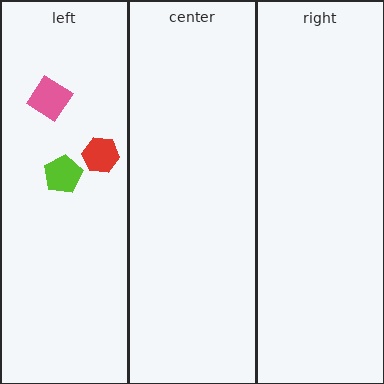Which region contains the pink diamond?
The left region.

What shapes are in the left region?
The pink diamond, the lime pentagon, the red hexagon.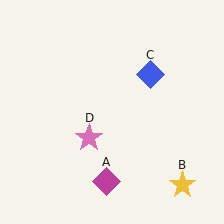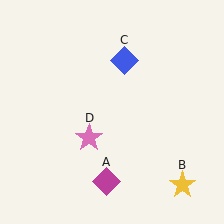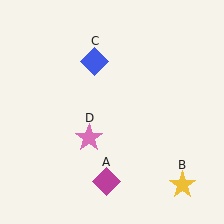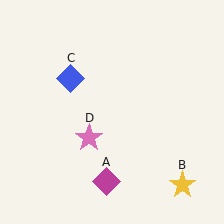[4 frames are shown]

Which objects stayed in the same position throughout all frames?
Magenta diamond (object A) and yellow star (object B) and pink star (object D) remained stationary.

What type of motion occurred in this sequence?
The blue diamond (object C) rotated counterclockwise around the center of the scene.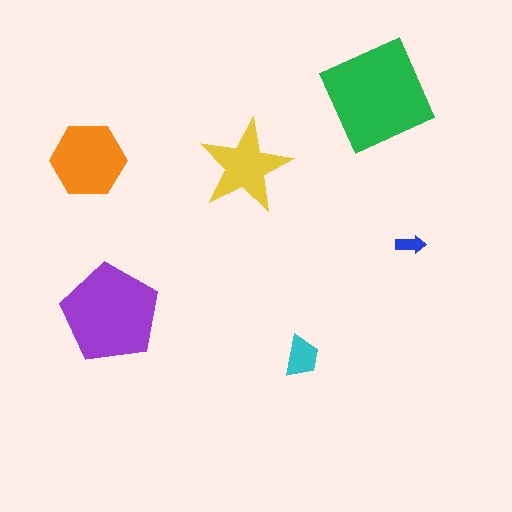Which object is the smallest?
The blue arrow.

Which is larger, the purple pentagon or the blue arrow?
The purple pentagon.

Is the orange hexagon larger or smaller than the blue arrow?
Larger.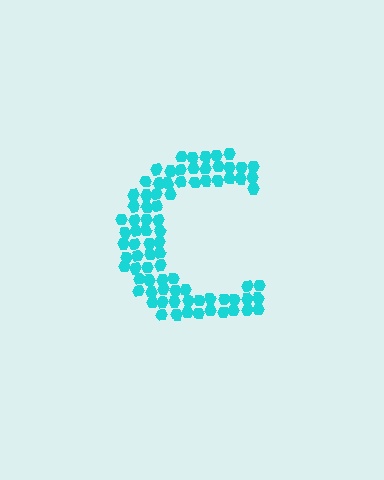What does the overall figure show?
The overall figure shows the letter C.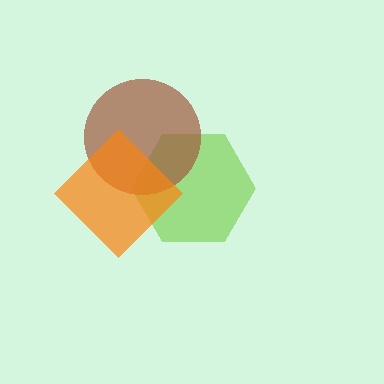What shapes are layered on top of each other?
The layered shapes are: a lime hexagon, a brown circle, an orange diamond.